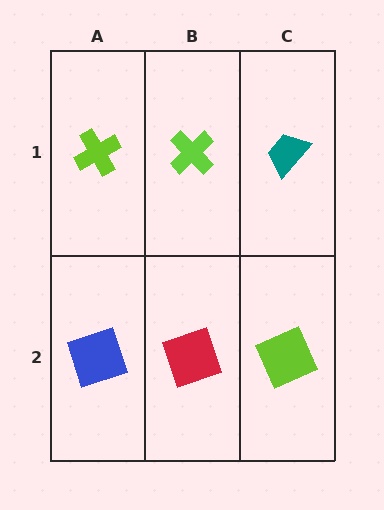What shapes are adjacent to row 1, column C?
A lime square (row 2, column C), a lime cross (row 1, column B).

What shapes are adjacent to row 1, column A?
A blue square (row 2, column A), a lime cross (row 1, column B).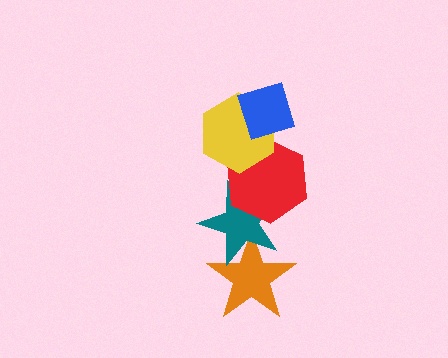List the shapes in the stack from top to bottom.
From top to bottom: the blue diamond, the yellow hexagon, the red hexagon, the teal star, the orange star.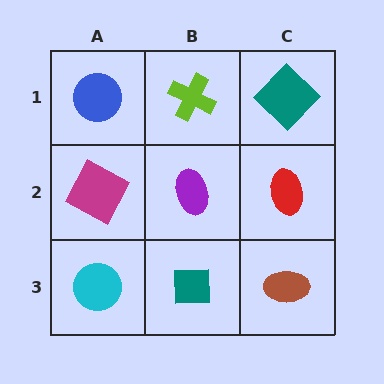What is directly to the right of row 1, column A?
A lime cross.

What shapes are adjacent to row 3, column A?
A magenta square (row 2, column A), a teal square (row 3, column B).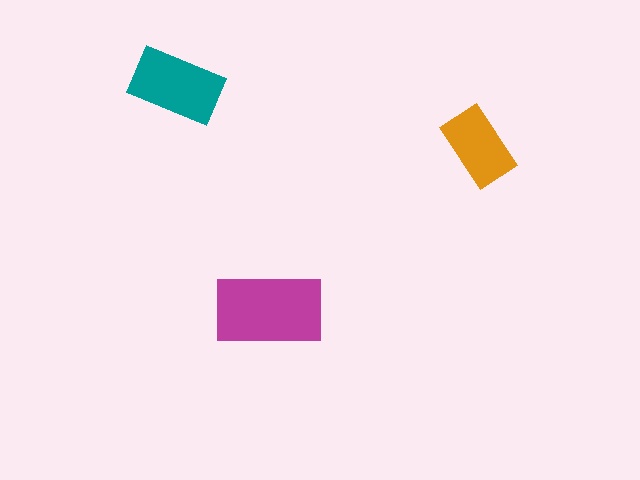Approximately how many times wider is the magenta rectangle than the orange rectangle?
About 1.5 times wider.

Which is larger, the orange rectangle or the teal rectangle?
The teal one.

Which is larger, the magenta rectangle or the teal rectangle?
The magenta one.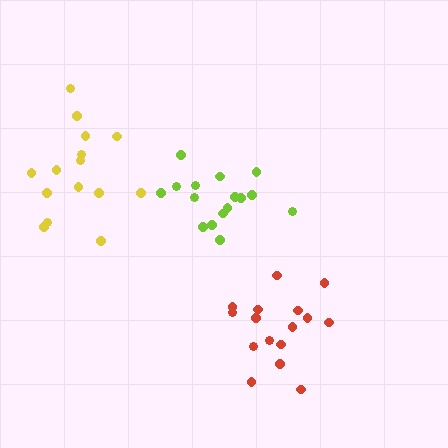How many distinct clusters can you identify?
There are 3 distinct clusters.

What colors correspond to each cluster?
The clusters are colored: red, yellow, lime.